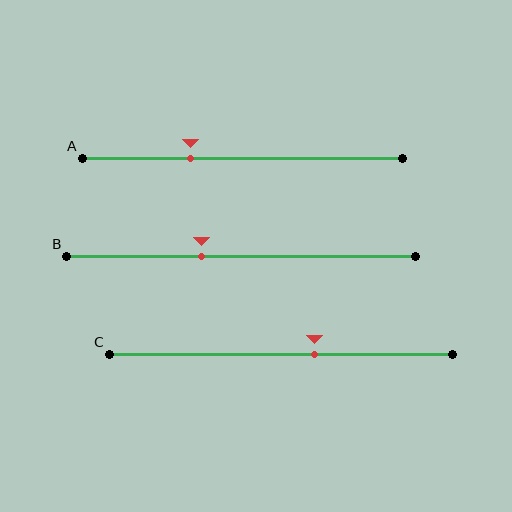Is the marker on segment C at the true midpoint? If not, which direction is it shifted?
No, the marker on segment C is shifted to the right by about 10% of the segment length.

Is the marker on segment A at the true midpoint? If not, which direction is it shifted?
No, the marker on segment A is shifted to the left by about 16% of the segment length.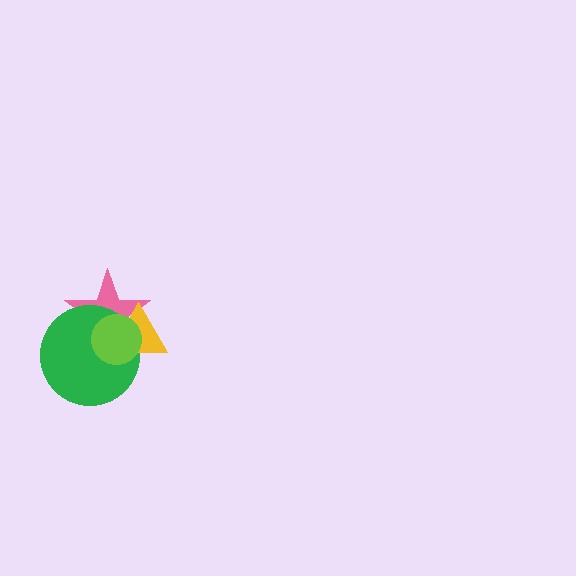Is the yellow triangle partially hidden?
Yes, it is partially covered by another shape.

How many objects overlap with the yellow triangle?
3 objects overlap with the yellow triangle.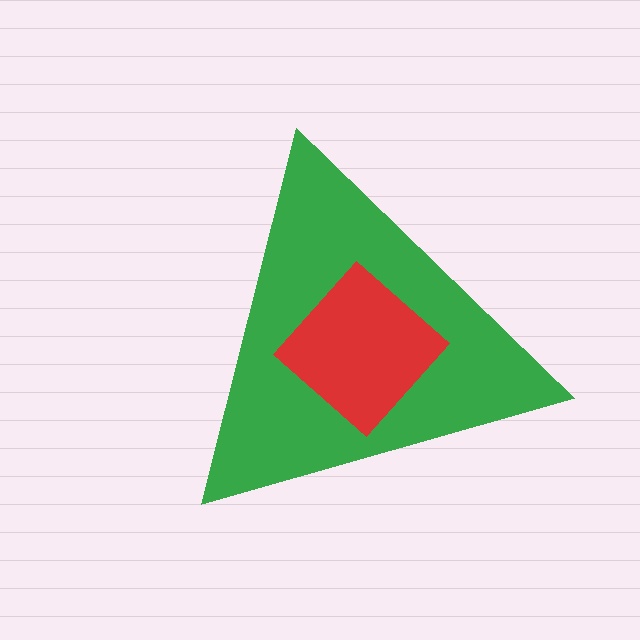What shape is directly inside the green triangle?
The red diamond.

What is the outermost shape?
The green triangle.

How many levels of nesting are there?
2.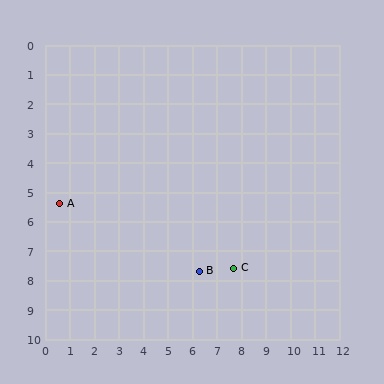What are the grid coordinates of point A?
Point A is at approximately (0.6, 5.4).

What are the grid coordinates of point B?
Point B is at approximately (6.3, 7.7).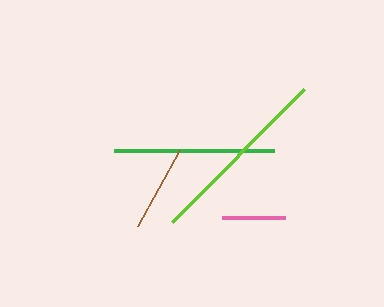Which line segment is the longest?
The lime line is the longest at approximately 188 pixels.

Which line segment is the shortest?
The pink line is the shortest at approximately 64 pixels.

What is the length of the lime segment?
The lime segment is approximately 188 pixels long.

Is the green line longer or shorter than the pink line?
The green line is longer than the pink line.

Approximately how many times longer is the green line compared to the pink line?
The green line is approximately 2.5 times the length of the pink line.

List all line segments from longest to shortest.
From longest to shortest: lime, green, brown, pink.